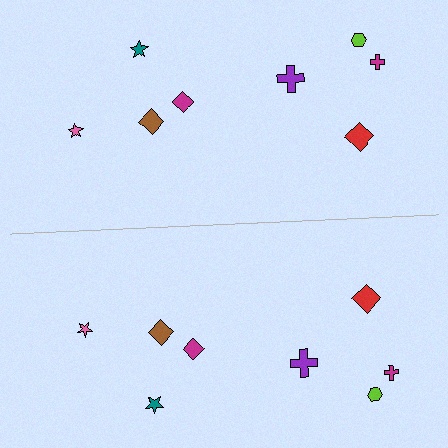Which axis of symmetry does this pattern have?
The pattern has a horizontal axis of symmetry running through the center of the image.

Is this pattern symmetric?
Yes, this pattern has bilateral (reflection) symmetry.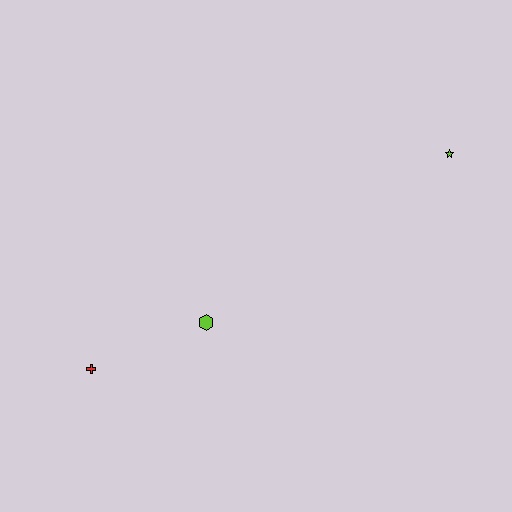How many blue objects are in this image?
There are no blue objects.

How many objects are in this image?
There are 3 objects.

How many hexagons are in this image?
There is 1 hexagon.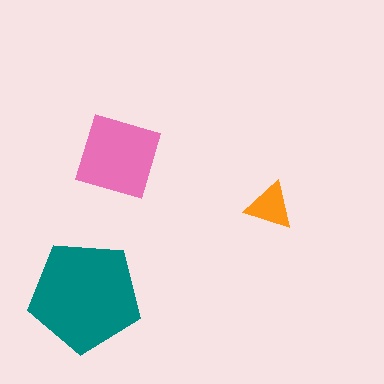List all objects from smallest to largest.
The orange triangle, the pink diamond, the teal pentagon.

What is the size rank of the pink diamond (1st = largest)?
2nd.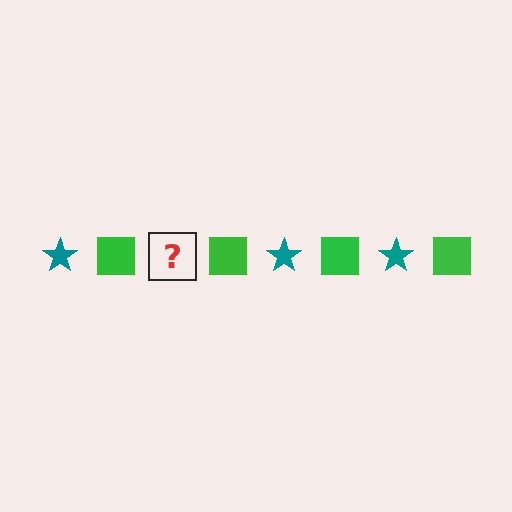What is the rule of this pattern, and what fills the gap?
The rule is that the pattern alternates between teal star and green square. The gap should be filled with a teal star.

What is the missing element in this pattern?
The missing element is a teal star.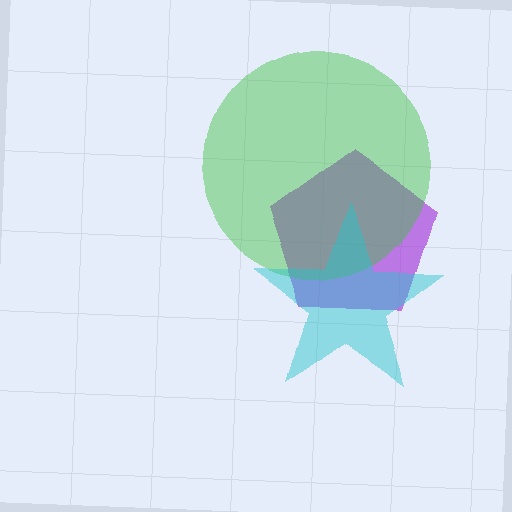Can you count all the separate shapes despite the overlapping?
Yes, there are 3 separate shapes.